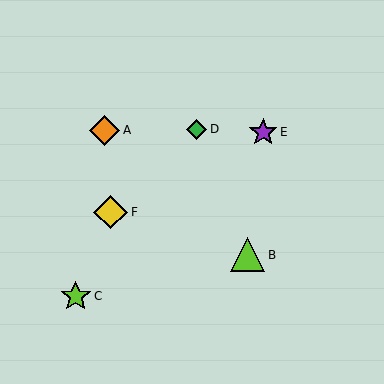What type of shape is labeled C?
Shape C is a lime star.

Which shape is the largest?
The lime triangle (labeled B) is the largest.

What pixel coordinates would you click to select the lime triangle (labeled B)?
Click at (248, 255) to select the lime triangle B.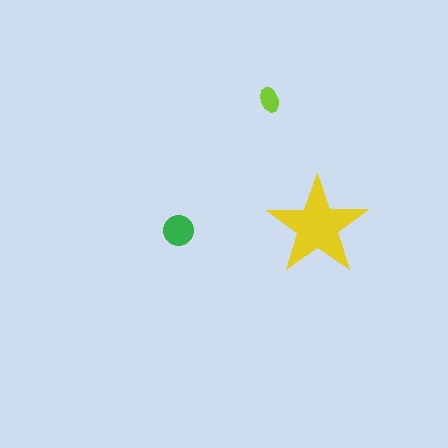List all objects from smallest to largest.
The lime ellipse, the green circle, the yellow star.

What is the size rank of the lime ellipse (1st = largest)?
3rd.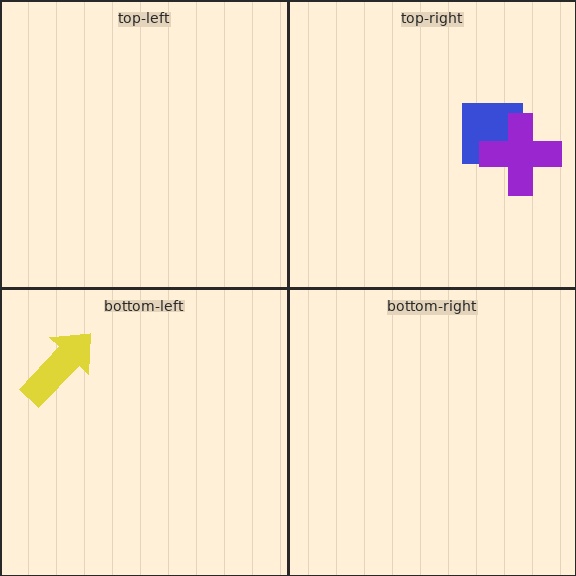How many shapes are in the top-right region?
2.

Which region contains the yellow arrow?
The bottom-left region.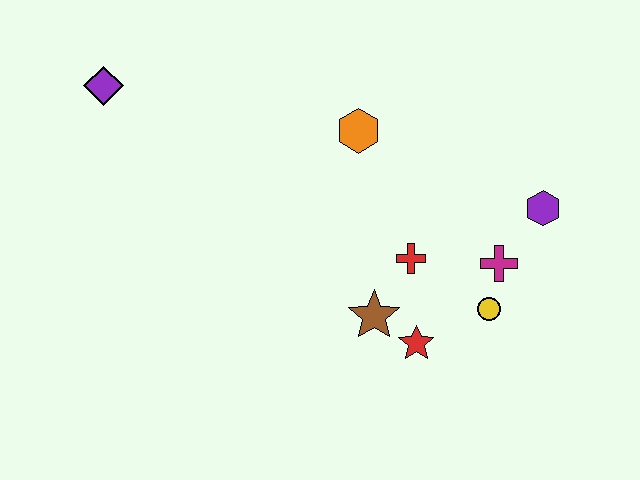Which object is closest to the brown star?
The red star is closest to the brown star.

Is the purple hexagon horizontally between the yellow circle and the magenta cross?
No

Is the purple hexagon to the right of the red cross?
Yes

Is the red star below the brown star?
Yes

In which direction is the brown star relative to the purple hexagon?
The brown star is to the left of the purple hexagon.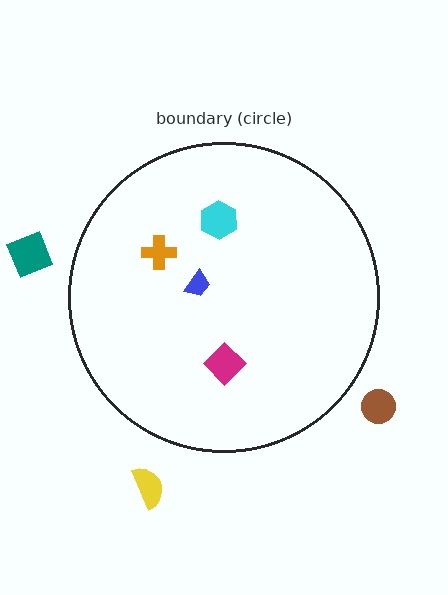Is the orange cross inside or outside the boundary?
Inside.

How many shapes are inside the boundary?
4 inside, 3 outside.